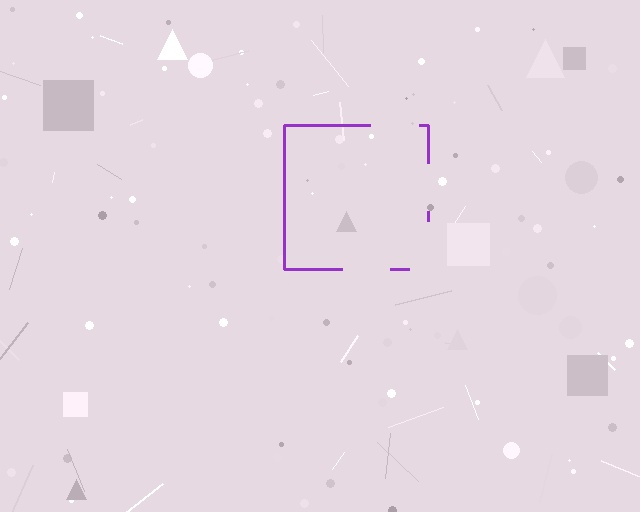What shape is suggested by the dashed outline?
The dashed outline suggests a square.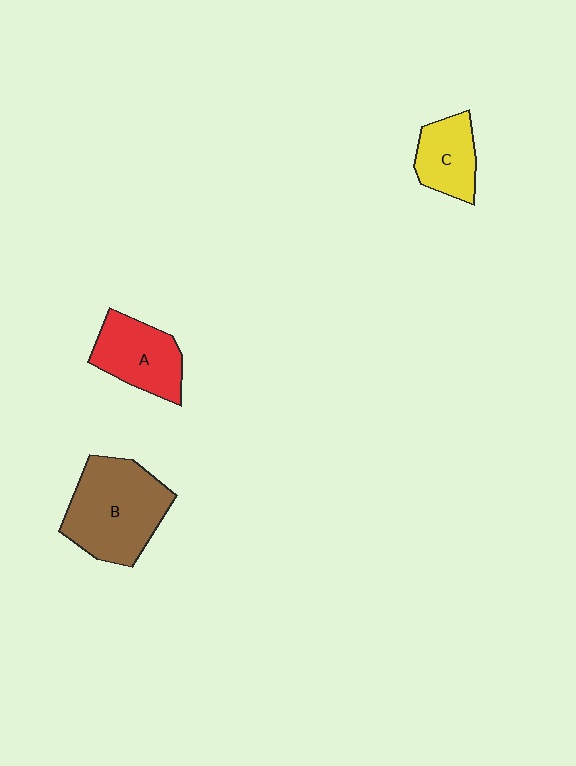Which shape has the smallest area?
Shape C (yellow).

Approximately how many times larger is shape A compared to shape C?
Approximately 1.3 times.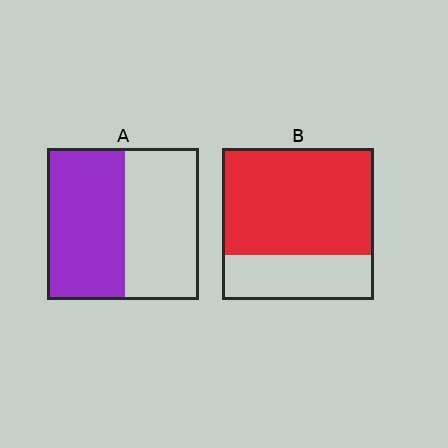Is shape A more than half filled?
Roughly half.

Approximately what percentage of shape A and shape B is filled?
A is approximately 50% and B is approximately 70%.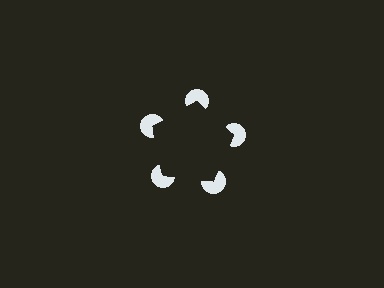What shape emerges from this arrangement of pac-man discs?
An illusory pentagon — its edges are inferred from the aligned wedge cuts in the pac-man discs, not physically drawn.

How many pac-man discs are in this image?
There are 5 — one at each vertex of the illusory pentagon.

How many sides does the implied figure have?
5 sides.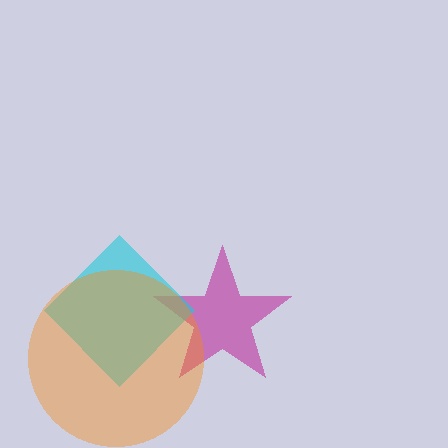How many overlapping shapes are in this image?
There are 3 overlapping shapes in the image.